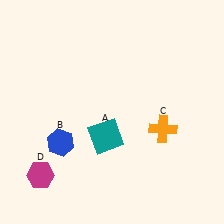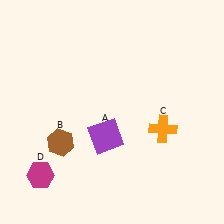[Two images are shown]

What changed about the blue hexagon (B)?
In Image 1, B is blue. In Image 2, it changed to brown.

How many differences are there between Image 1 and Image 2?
There are 2 differences between the two images.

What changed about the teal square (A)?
In Image 1, A is teal. In Image 2, it changed to purple.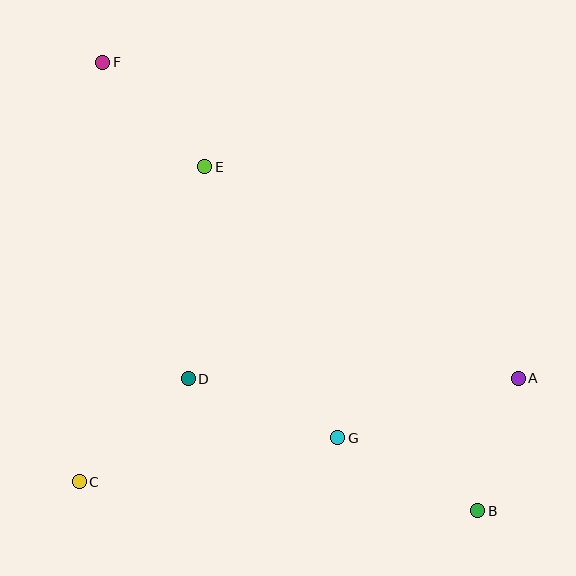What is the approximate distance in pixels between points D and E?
The distance between D and E is approximately 213 pixels.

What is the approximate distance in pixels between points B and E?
The distance between B and E is approximately 439 pixels.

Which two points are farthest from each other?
Points B and F are farthest from each other.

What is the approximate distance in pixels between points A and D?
The distance between A and D is approximately 330 pixels.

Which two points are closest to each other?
Points A and B are closest to each other.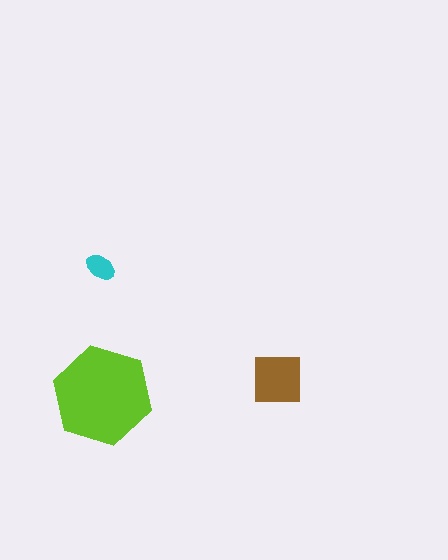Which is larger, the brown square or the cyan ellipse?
The brown square.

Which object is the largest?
The lime hexagon.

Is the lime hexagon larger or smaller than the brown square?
Larger.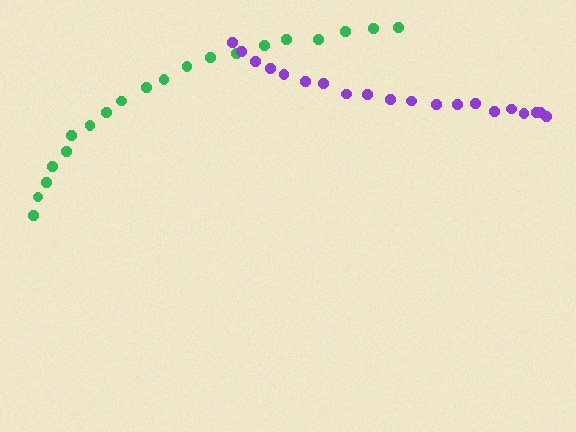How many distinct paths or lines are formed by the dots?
There are 2 distinct paths.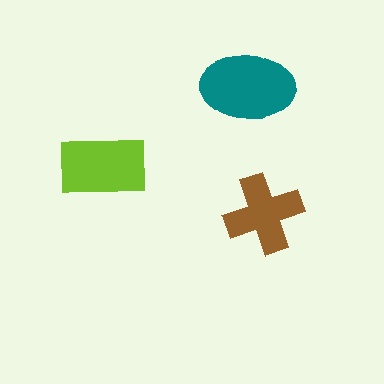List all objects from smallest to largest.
The brown cross, the lime rectangle, the teal ellipse.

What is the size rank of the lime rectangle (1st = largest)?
2nd.